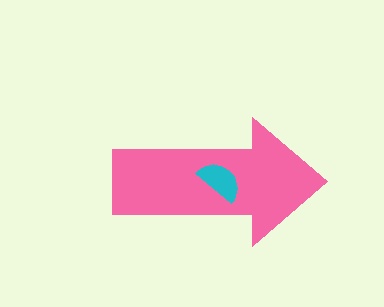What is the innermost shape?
The cyan semicircle.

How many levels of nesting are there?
2.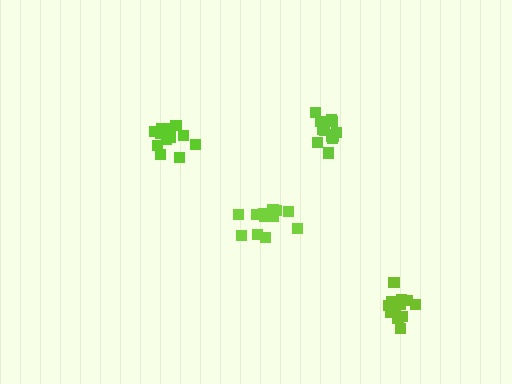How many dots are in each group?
Group 1: 14 dots, Group 2: 13 dots, Group 3: 14 dots, Group 4: 15 dots (56 total).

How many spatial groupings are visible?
There are 4 spatial groupings.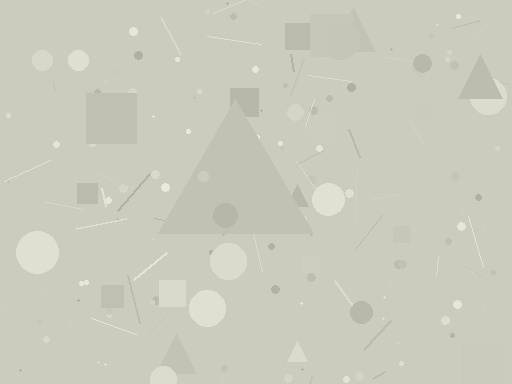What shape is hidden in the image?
A triangle is hidden in the image.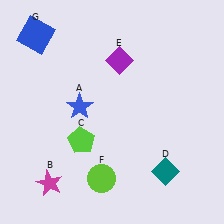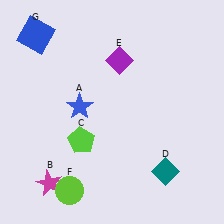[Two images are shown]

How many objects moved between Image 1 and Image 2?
1 object moved between the two images.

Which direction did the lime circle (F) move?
The lime circle (F) moved left.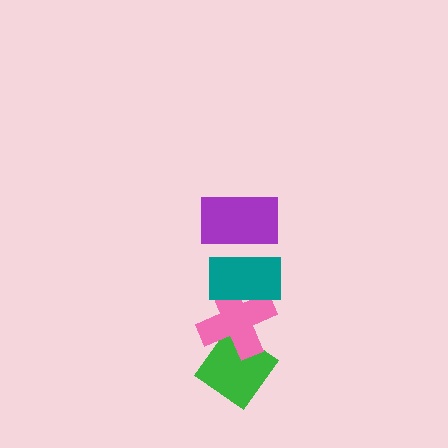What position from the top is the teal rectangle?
The teal rectangle is 2nd from the top.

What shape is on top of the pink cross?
The teal rectangle is on top of the pink cross.